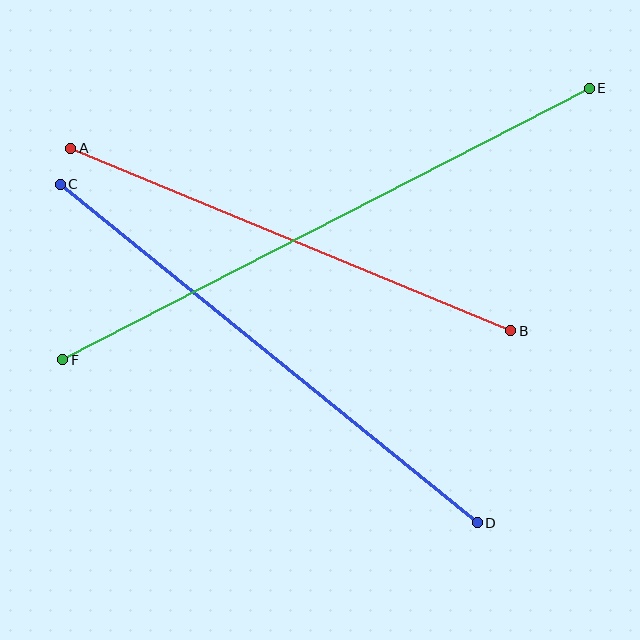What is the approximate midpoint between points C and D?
The midpoint is at approximately (269, 353) pixels.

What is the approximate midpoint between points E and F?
The midpoint is at approximately (326, 224) pixels.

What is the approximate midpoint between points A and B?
The midpoint is at approximately (291, 240) pixels.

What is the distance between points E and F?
The distance is approximately 592 pixels.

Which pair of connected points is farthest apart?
Points E and F are farthest apart.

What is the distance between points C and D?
The distance is approximately 537 pixels.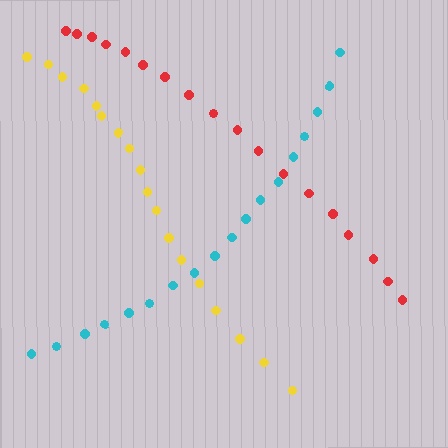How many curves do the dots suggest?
There are 3 distinct paths.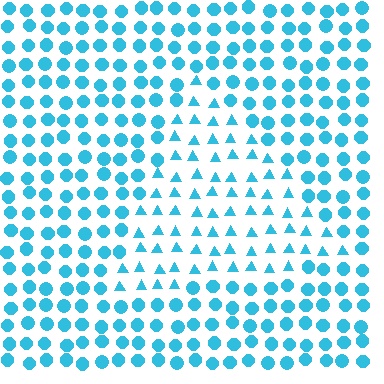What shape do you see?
I see a triangle.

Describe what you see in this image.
The image is filled with small cyan elements arranged in a uniform grid. A triangle-shaped region contains triangles, while the surrounding area contains circles. The boundary is defined purely by the change in element shape.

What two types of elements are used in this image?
The image uses triangles inside the triangle region and circles outside it.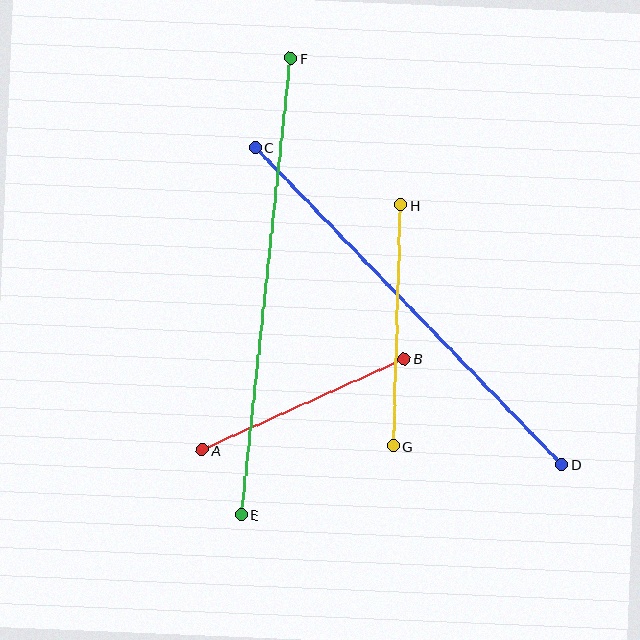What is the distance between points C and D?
The distance is approximately 441 pixels.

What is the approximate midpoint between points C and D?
The midpoint is at approximately (409, 306) pixels.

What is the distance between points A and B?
The distance is approximately 222 pixels.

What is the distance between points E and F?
The distance is approximately 459 pixels.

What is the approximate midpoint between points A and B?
The midpoint is at approximately (303, 404) pixels.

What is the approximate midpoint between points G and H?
The midpoint is at approximately (397, 325) pixels.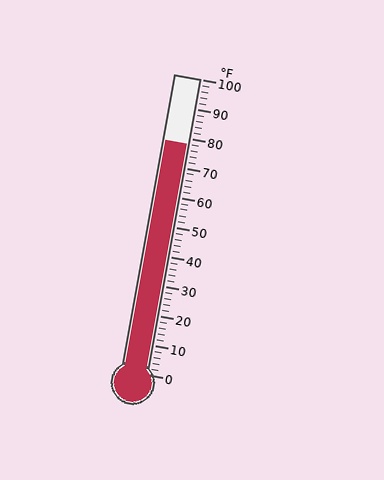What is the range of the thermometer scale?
The thermometer scale ranges from 0°F to 100°F.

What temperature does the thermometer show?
The thermometer shows approximately 78°F.